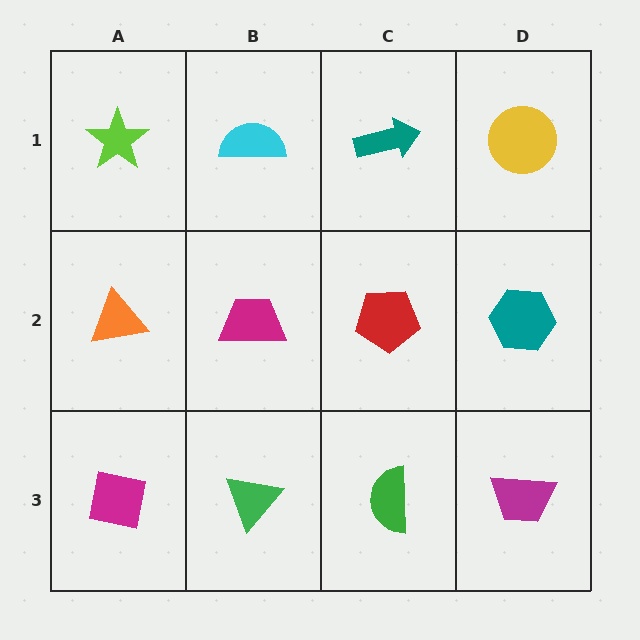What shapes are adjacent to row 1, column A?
An orange triangle (row 2, column A), a cyan semicircle (row 1, column B).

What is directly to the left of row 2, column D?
A red pentagon.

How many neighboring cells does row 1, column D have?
2.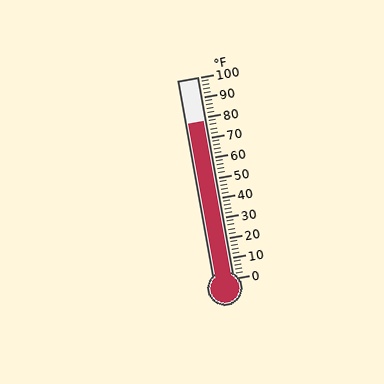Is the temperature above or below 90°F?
The temperature is below 90°F.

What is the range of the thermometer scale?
The thermometer scale ranges from 0°F to 100°F.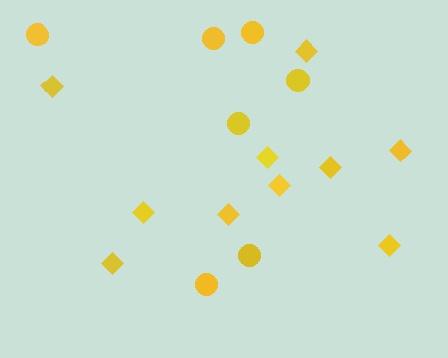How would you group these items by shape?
There are 2 groups: one group of circles (7) and one group of diamonds (10).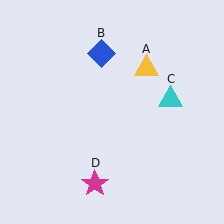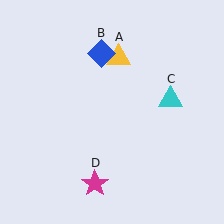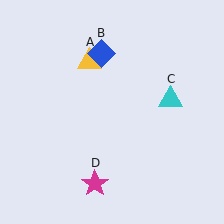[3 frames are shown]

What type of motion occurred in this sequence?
The yellow triangle (object A) rotated counterclockwise around the center of the scene.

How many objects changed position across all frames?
1 object changed position: yellow triangle (object A).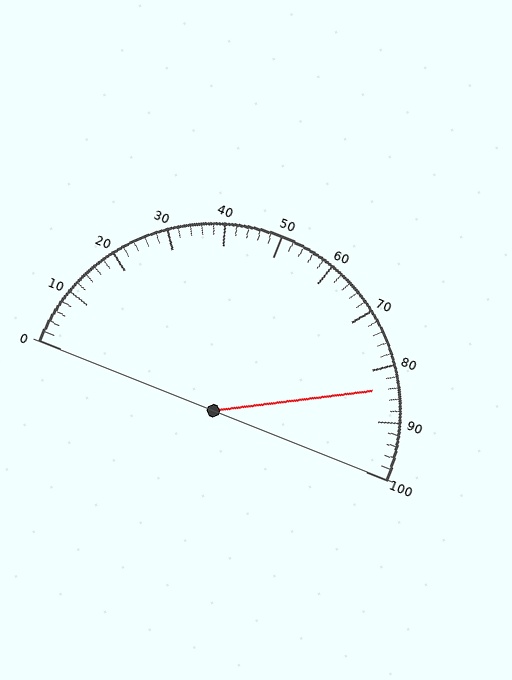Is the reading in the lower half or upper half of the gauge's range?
The reading is in the upper half of the range (0 to 100).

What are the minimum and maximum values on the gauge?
The gauge ranges from 0 to 100.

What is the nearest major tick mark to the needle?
The nearest major tick mark is 80.